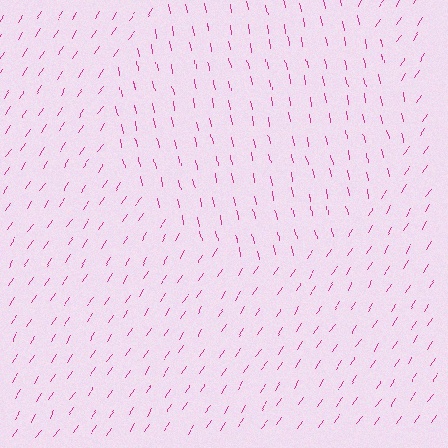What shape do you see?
I see a circle.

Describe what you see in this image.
The image is filled with small magenta line segments. A circle region in the image has lines oriented differently from the surrounding lines, creating a visible texture boundary.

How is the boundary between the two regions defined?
The boundary is defined purely by a change in line orientation (approximately 45 degrees difference). All lines are the same color and thickness.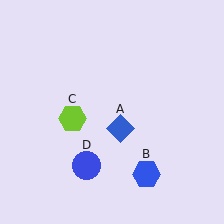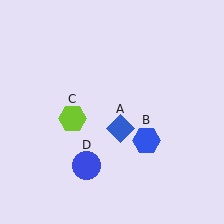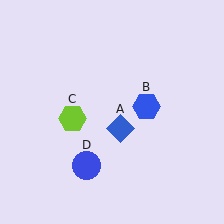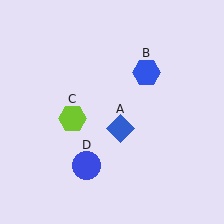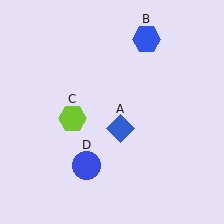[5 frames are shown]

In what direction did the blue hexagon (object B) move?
The blue hexagon (object B) moved up.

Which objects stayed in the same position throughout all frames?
Blue diamond (object A) and lime hexagon (object C) and blue circle (object D) remained stationary.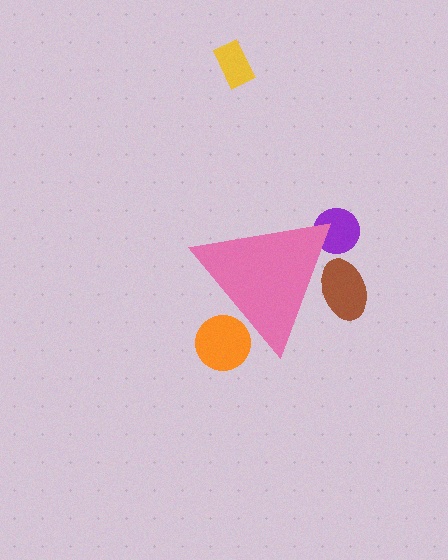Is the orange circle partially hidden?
Yes, the orange circle is partially hidden behind the pink triangle.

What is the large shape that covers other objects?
A pink triangle.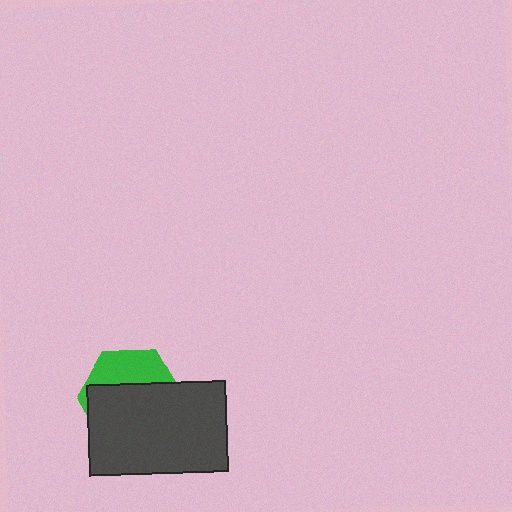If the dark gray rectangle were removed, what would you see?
You would see the complete green hexagon.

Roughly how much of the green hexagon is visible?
A small part of it is visible (roughly 35%).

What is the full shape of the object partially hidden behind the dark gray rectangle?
The partially hidden object is a green hexagon.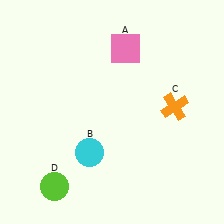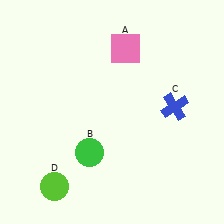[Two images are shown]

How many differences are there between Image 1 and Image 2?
There are 2 differences between the two images.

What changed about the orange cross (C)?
In Image 1, C is orange. In Image 2, it changed to blue.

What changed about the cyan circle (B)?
In Image 1, B is cyan. In Image 2, it changed to green.